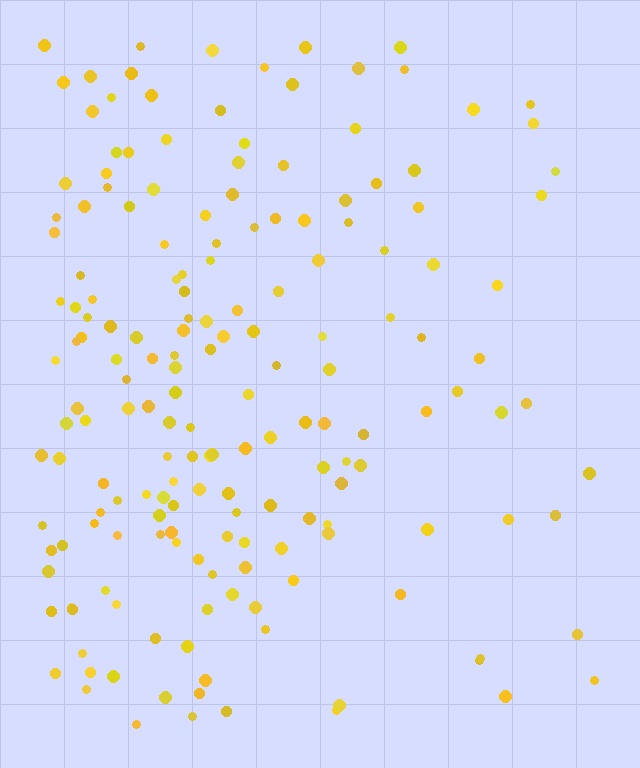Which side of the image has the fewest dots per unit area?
The right.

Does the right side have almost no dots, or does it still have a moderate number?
Still a moderate number, just noticeably fewer than the left.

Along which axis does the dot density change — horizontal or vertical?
Horizontal.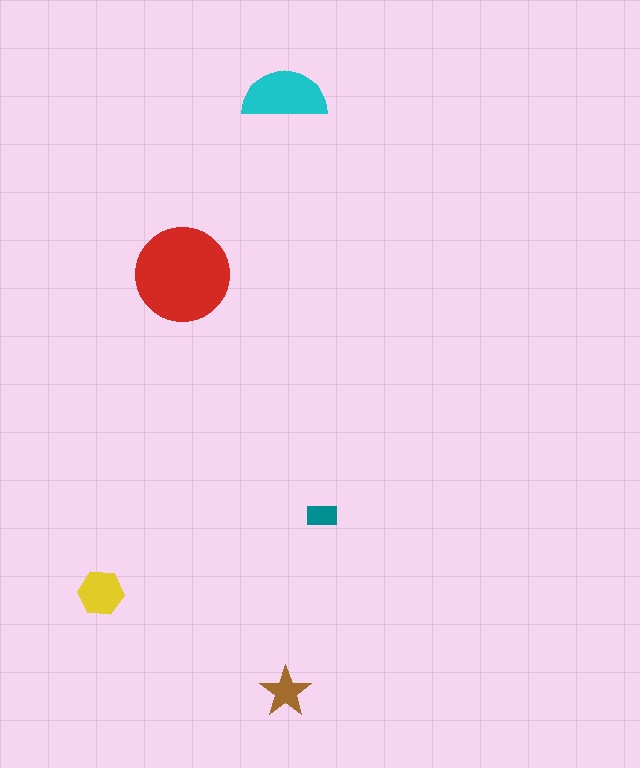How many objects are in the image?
There are 5 objects in the image.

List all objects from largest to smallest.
The red circle, the cyan semicircle, the yellow hexagon, the brown star, the teal rectangle.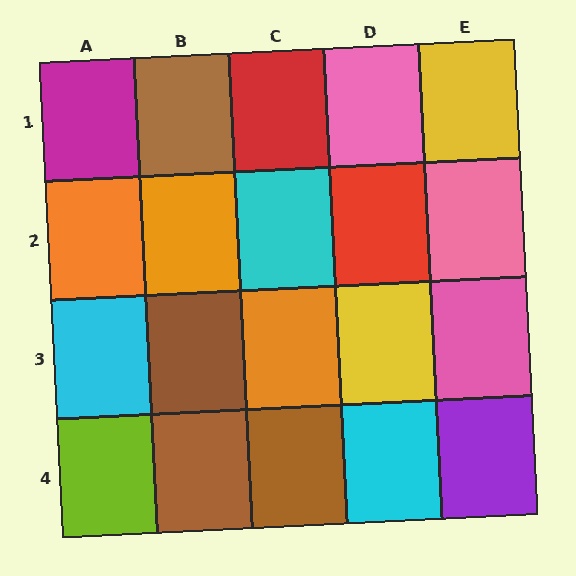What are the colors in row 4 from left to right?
Lime, brown, brown, cyan, purple.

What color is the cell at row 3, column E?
Pink.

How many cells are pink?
3 cells are pink.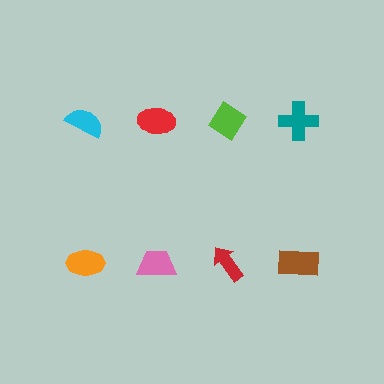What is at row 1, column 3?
A lime diamond.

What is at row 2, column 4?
A brown rectangle.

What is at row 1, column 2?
A red ellipse.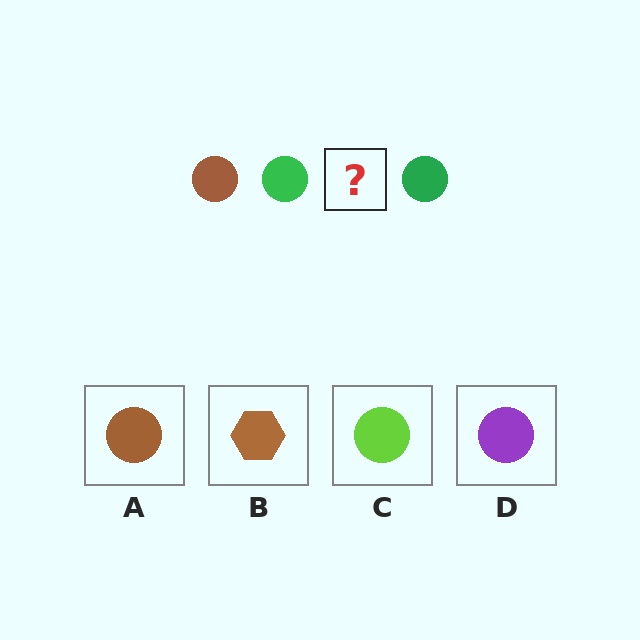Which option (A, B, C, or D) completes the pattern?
A.